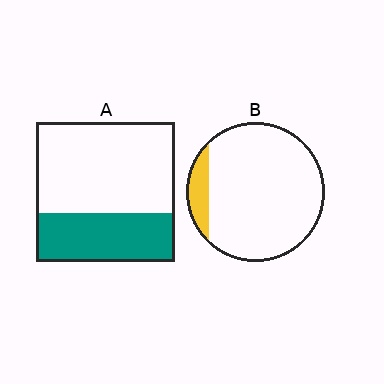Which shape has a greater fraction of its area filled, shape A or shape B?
Shape A.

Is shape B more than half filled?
No.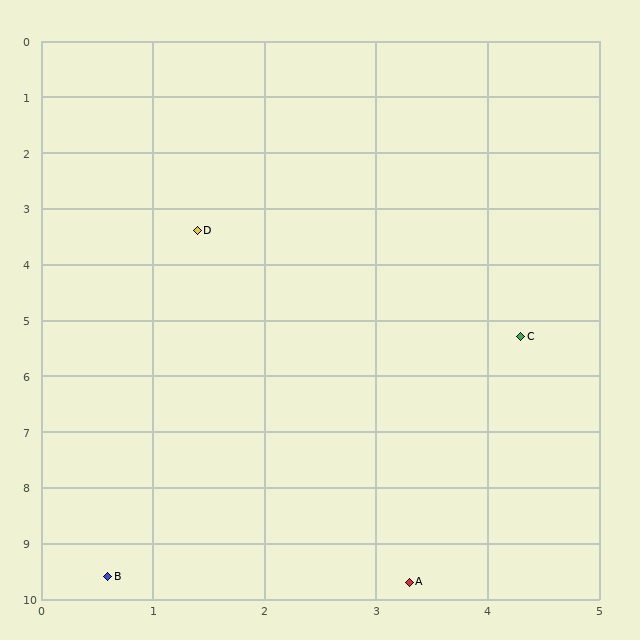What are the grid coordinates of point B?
Point B is at approximately (0.6, 9.6).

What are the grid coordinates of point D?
Point D is at approximately (1.4, 3.4).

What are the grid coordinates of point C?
Point C is at approximately (4.3, 5.3).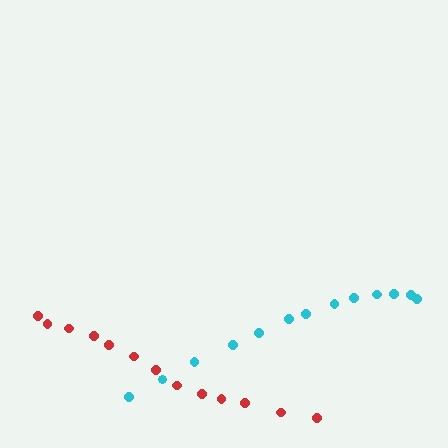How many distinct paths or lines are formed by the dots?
There are 2 distinct paths.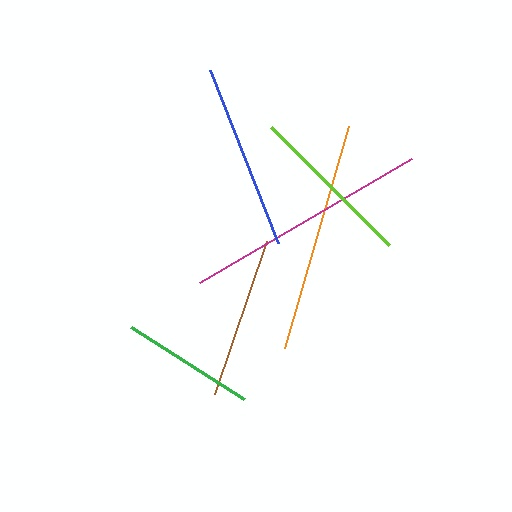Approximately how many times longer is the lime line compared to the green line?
The lime line is approximately 1.2 times the length of the green line.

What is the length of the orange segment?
The orange segment is approximately 231 pixels long.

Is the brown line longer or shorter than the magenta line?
The magenta line is longer than the brown line.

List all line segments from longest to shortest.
From longest to shortest: magenta, orange, blue, lime, brown, green.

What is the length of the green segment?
The green segment is approximately 134 pixels long.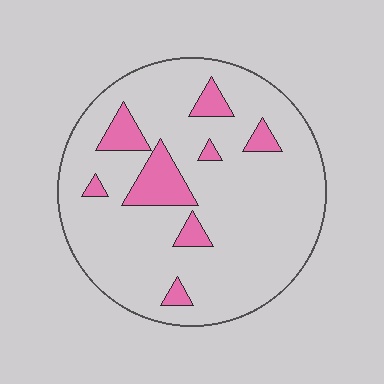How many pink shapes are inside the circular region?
8.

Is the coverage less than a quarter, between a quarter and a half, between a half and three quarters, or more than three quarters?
Less than a quarter.